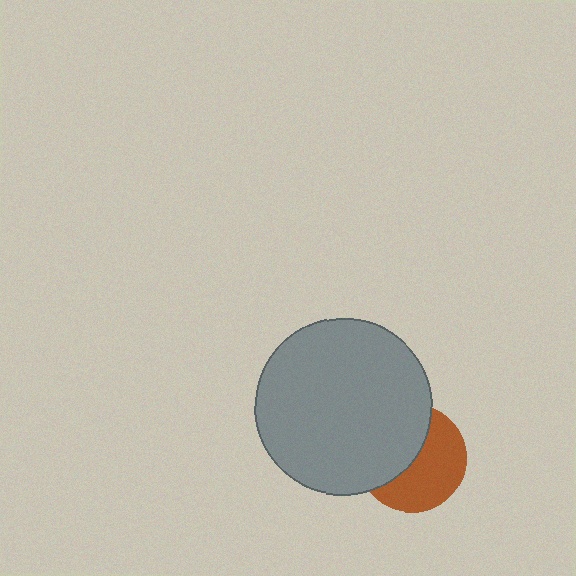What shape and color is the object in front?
The object in front is a gray circle.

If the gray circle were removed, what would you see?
You would see the complete brown circle.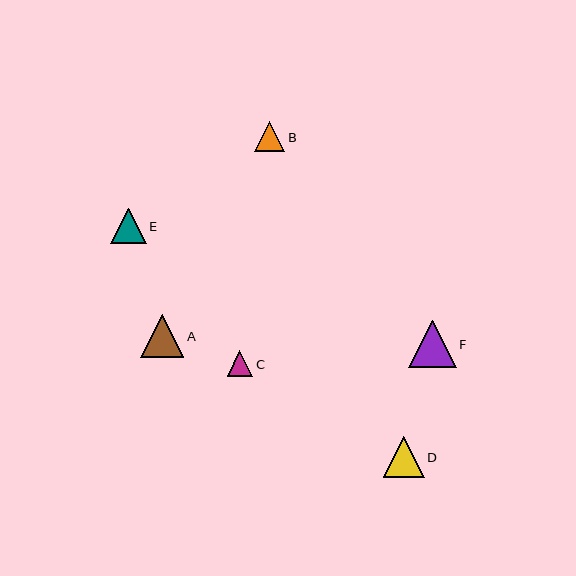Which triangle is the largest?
Triangle F is the largest with a size of approximately 47 pixels.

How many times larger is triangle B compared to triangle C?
Triangle B is approximately 1.2 times the size of triangle C.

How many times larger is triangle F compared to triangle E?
Triangle F is approximately 1.3 times the size of triangle E.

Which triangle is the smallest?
Triangle C is the smallest with a size of approximately 25 pixels.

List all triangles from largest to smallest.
From largest to smallest: F, A, D, E, B, C.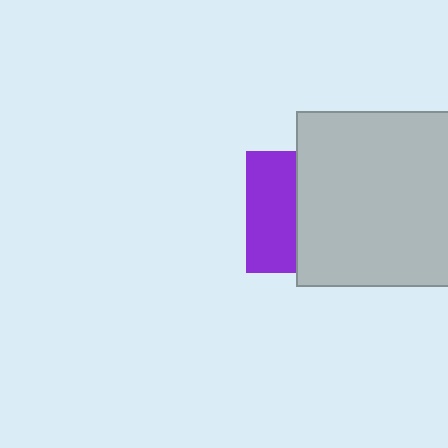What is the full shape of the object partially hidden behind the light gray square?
The partially hidden object is a purple square.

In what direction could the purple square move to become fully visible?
The purple square could move left. That would shift it out from behind the light gray square entirely.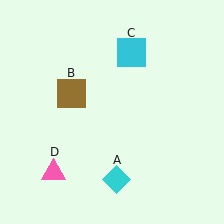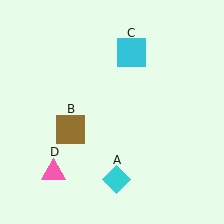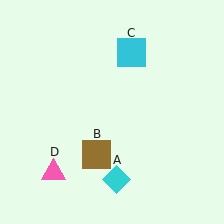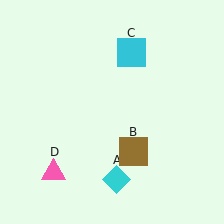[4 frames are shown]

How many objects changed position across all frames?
1 object changed position: brown square (object B).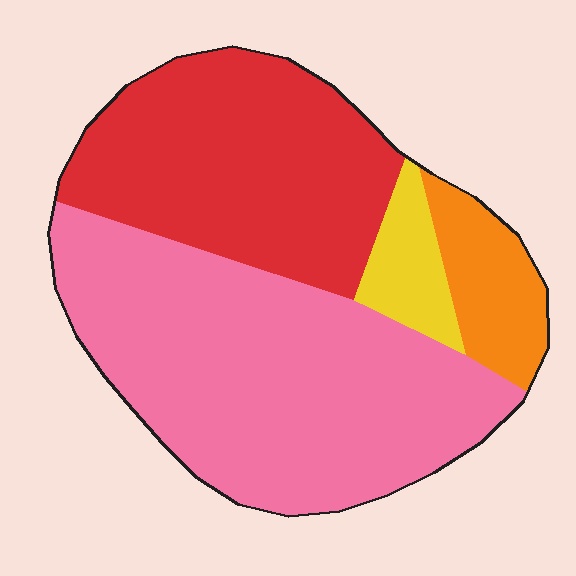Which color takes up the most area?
Pink, at roughly 50%.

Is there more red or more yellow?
Red.